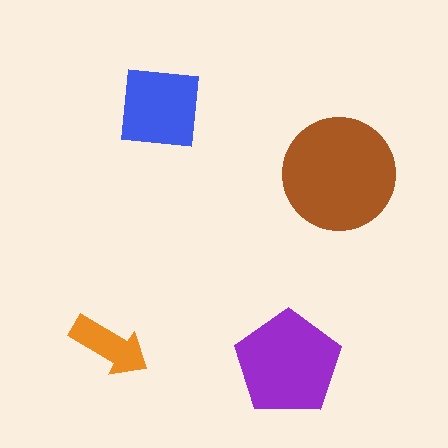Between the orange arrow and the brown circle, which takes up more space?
The brown circle.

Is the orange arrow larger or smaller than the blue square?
Smaller.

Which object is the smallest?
The orange arrow.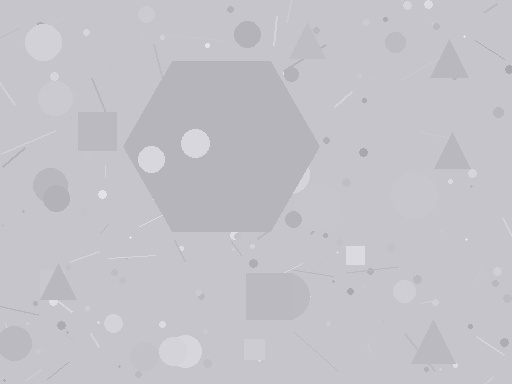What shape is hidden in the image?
A hexagon is hidden in the image.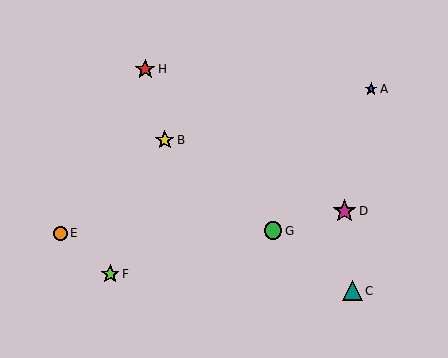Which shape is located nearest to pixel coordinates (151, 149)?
The yellow star (labeled B) at (165, 140) is nearest to that location.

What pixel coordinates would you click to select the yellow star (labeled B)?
Click at (165, 140) to select the yellow star B.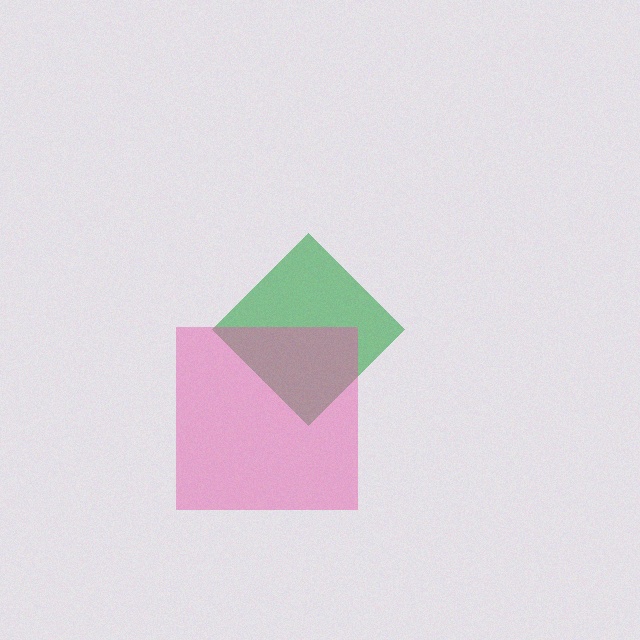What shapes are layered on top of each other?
The layered shapes are: a green diamond, a pink square.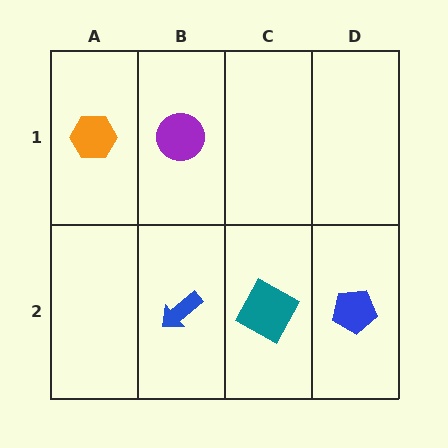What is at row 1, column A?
An orange hexagon.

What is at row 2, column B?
A blue arrow.